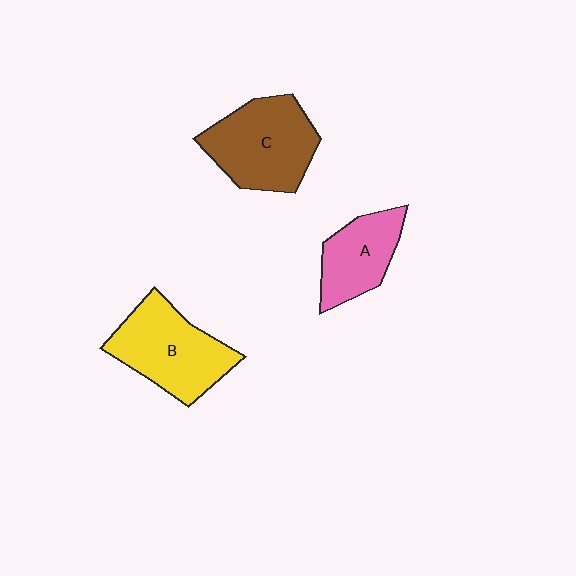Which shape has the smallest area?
Shape A (pink).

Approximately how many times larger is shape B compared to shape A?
Approximately 1.4 times.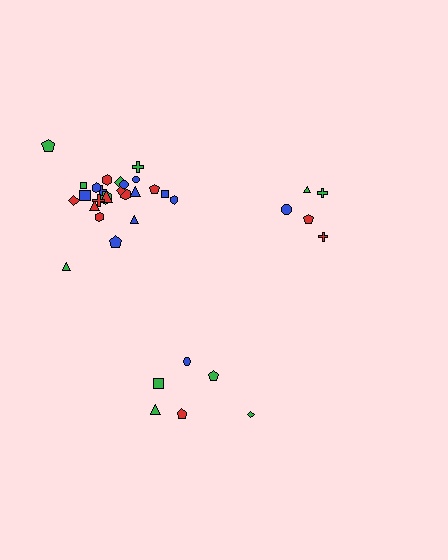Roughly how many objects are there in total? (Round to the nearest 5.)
Roughly 35 objects in total.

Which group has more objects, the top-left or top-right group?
The top-left group.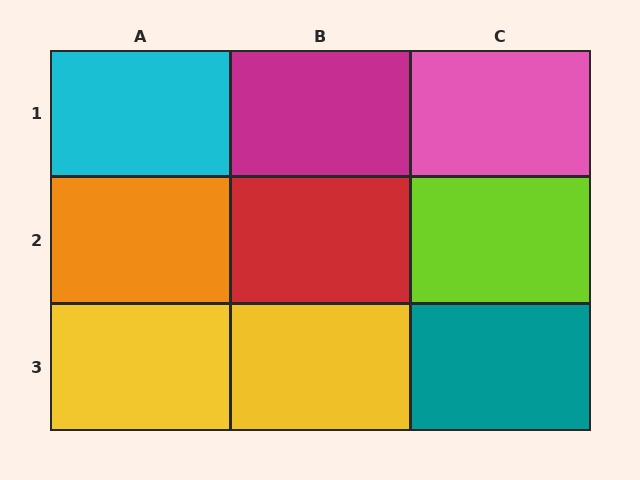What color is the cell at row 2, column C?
Lime.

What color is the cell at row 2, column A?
Orange.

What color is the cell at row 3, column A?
Yellow.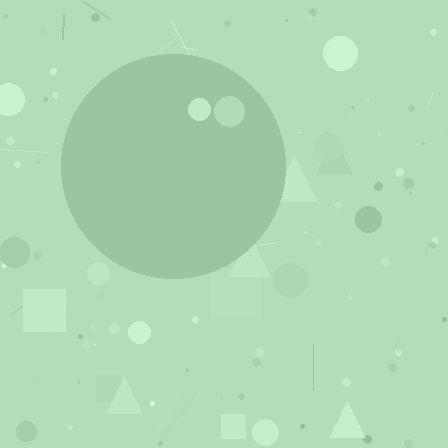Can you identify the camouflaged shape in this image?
The camouflaged shape is a circle.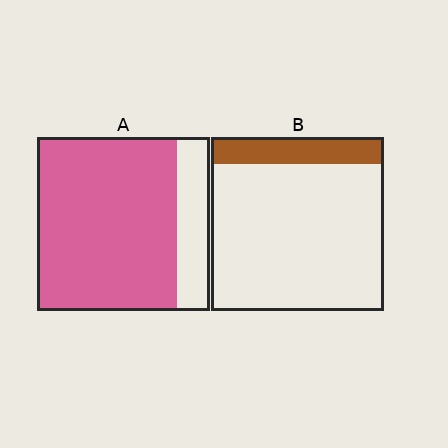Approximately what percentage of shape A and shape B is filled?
A is approximately 80% and B is approximately 15%.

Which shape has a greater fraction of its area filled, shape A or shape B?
Shape A.